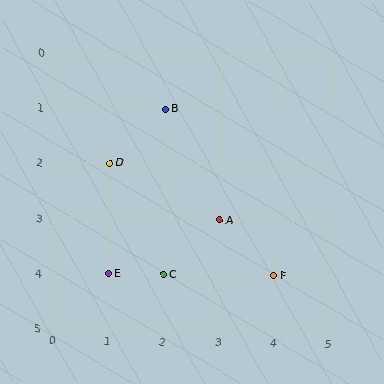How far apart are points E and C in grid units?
Points E and C are 1 column apart.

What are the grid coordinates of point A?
Point A is at grid coordinates (3, 3).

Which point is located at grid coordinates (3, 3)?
Point A is at (3, 3).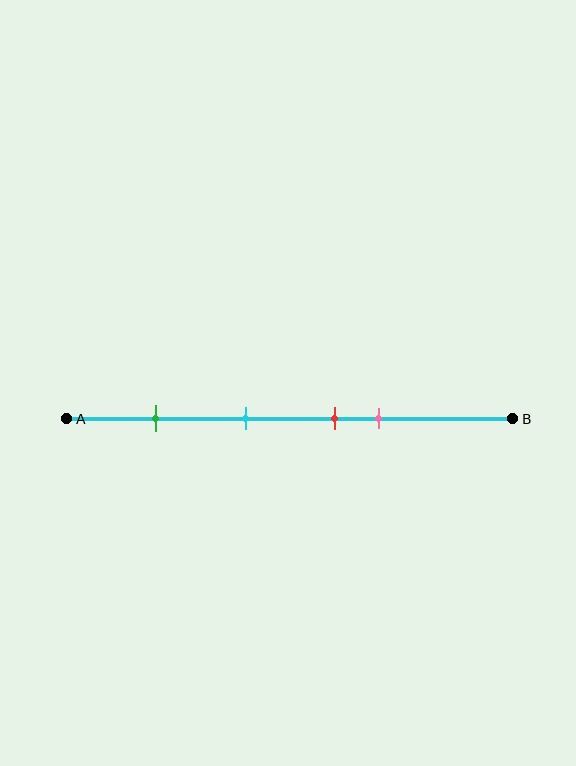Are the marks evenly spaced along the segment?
No, the marks are not evenly spaced.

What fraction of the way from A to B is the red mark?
The red mark is approximately 60% (0.6) of the way from A to B.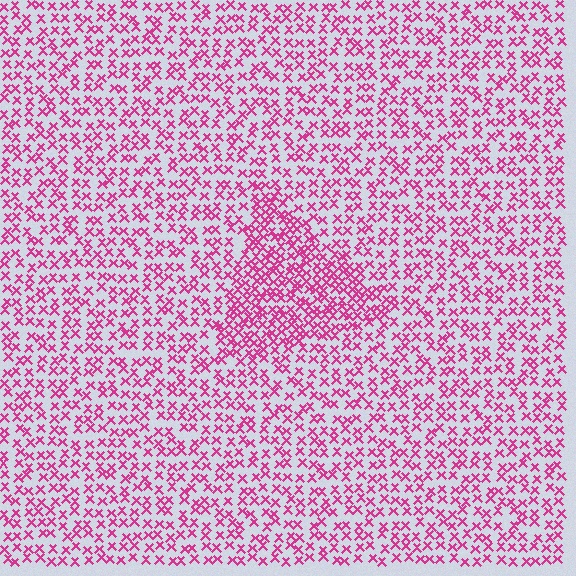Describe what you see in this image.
The image contains small magenta elements arranged at two different densities. A triangle-shaped region is visible where the elements are more densely packed than the surrounding area.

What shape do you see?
I see a triangle.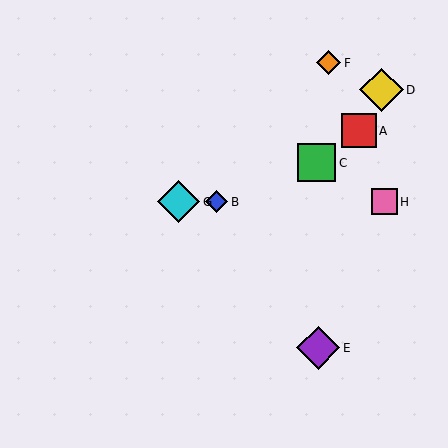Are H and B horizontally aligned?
Yes, both are at y≈202.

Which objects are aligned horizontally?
Objects B, G, H are aligned horizontally.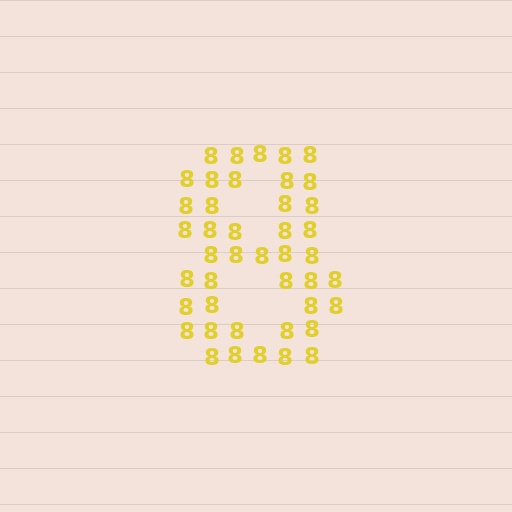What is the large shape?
The large shape is the digit 8.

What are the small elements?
The small elements are digit 8's.